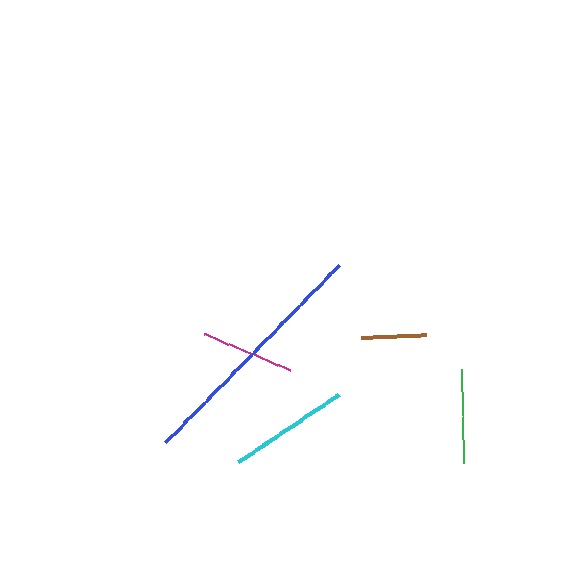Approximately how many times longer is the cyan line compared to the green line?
The cyan line is approximately 1.3 times the length of the green line.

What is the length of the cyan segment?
The cyan segment is approximately 121 pixels long.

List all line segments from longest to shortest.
From longest to shortest: blue, cyan, green, magenta, brown.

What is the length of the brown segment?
The brown segment is approximately 65 pixels long.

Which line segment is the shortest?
The brown line is the shortest at approximately 65 pixels.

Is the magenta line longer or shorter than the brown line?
The magenta line is longer than the brown line.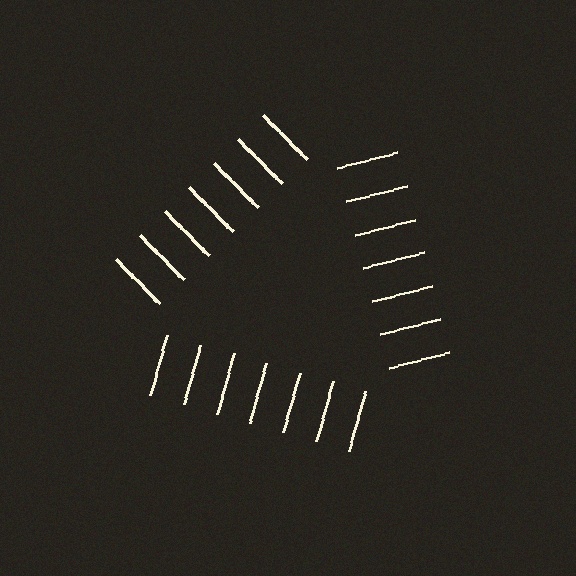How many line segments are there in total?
21 — 7 along each of the 3 edges.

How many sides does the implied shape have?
3 sides — the line-ends trace a triangle.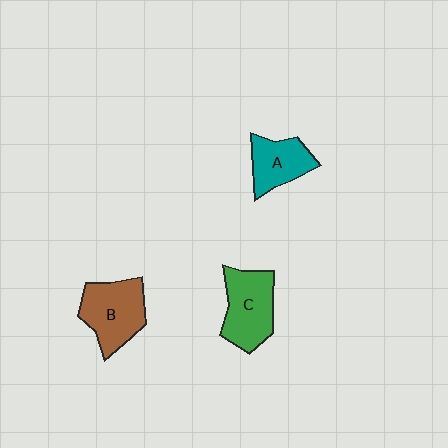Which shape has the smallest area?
Shape A (teal).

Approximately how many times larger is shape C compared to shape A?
Approximately 1.3 times.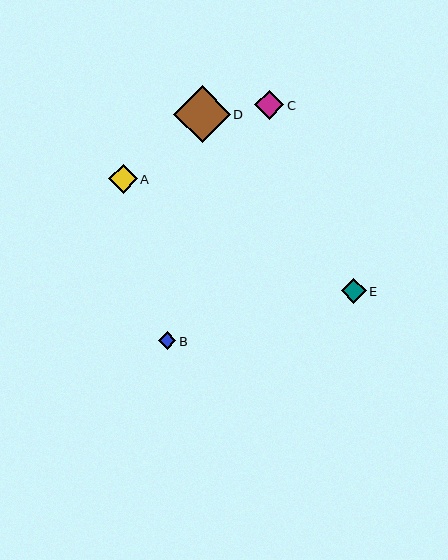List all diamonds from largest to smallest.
From largest to smallest: D, C, A, E, B.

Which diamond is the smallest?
Diamond B is the smallest with a size of approximately 17 pixels.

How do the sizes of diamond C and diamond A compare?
Diamond C and diamond A are approximately the same size.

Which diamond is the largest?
Diamond D is the largest with a size of approximately 56 pixels.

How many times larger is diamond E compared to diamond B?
Diamond E is approximately 1.5 times the size of diamond B.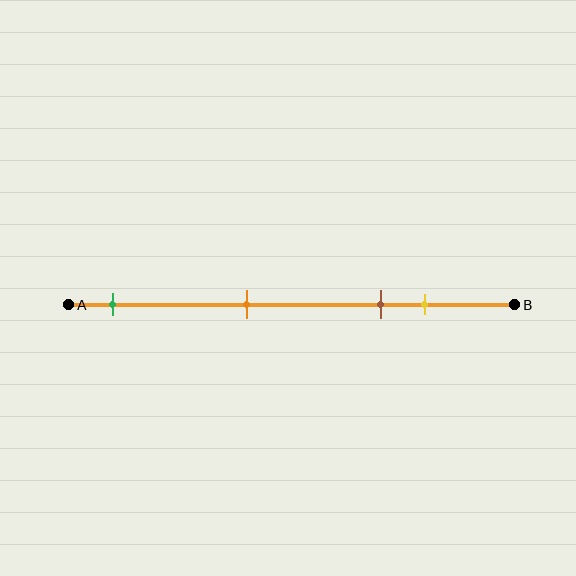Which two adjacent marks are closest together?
The brown and yellow marks are the closest adjacent pair.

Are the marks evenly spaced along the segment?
No, the marks are not evenly spaced.